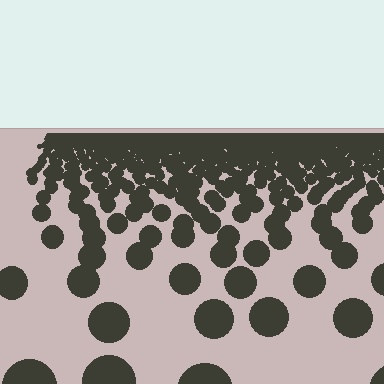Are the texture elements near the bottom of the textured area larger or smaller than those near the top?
Larger. Near the bottom, elements are closer to the viewer and appear at a bigger on-screen size.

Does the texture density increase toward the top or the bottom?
Density increases toward the top.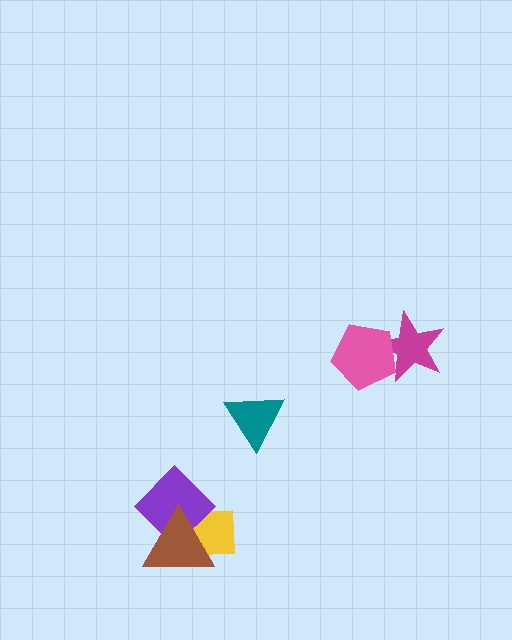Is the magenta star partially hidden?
Yes, it is partially covered by another shape.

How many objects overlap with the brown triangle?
2 objects overlap with the brown triangle.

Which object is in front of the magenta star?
The pink pentagon is in front of the magenta star.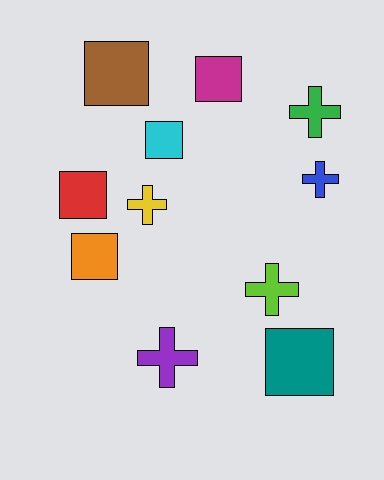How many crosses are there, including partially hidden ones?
There are 5 crosses.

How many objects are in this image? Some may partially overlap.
There are 11 objects.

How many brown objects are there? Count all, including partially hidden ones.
There is 1 brown object.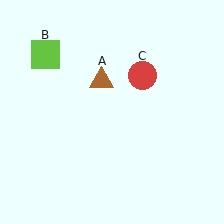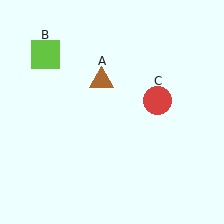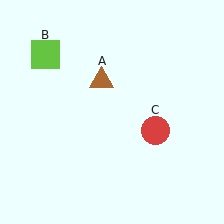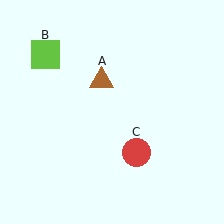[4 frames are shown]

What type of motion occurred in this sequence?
The red circle (object C) rotated clockwise around the center of the scene.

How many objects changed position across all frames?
1 object changed position: red circle (object C).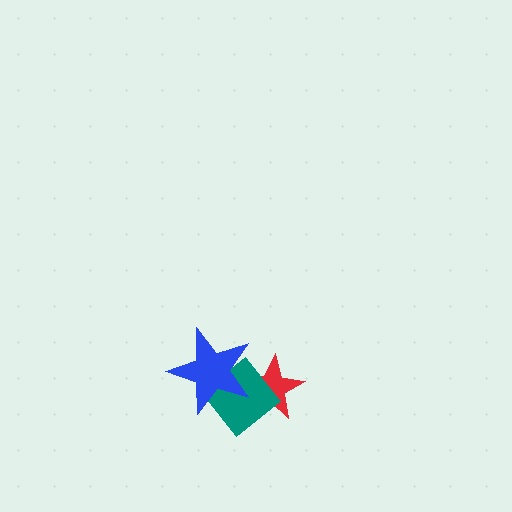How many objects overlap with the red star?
2 objects overlap with the red star.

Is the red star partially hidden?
Yes, it is partially covered by another shape.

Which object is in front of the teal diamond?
The blue star is in front of the teal diamond.